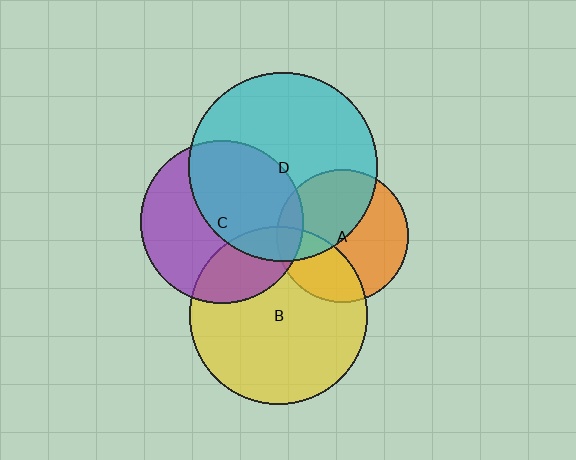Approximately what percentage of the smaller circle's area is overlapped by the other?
Approximately 10%.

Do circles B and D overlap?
Yes.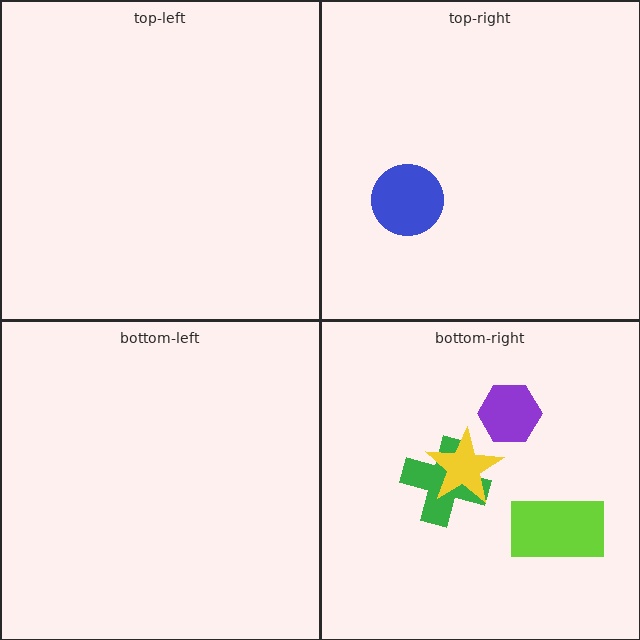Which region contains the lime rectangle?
The bottom-right region.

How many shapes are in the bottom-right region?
4.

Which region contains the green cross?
The bottom-right region.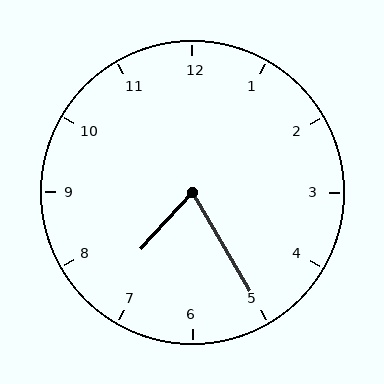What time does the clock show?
7:25.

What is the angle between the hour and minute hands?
Approximately 72 degrees.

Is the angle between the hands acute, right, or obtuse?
It is acute.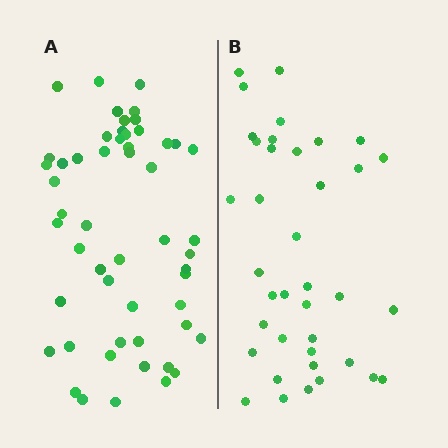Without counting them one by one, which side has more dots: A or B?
Region A (the left region) has more dots.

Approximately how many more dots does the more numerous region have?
Region A has approximately 15 more dots than region B.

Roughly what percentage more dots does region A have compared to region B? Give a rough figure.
About 40% more.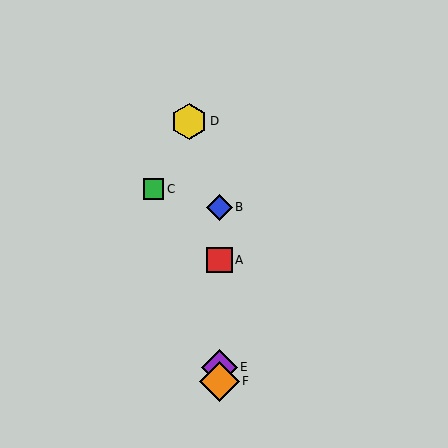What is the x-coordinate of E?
Object E is at x≈219.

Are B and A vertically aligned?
Yes, both are at x≈219.